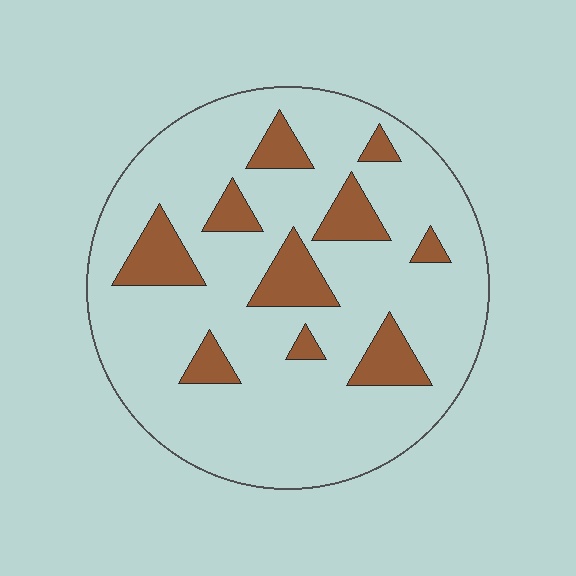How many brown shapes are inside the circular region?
10.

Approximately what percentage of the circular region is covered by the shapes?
Approximately 15%.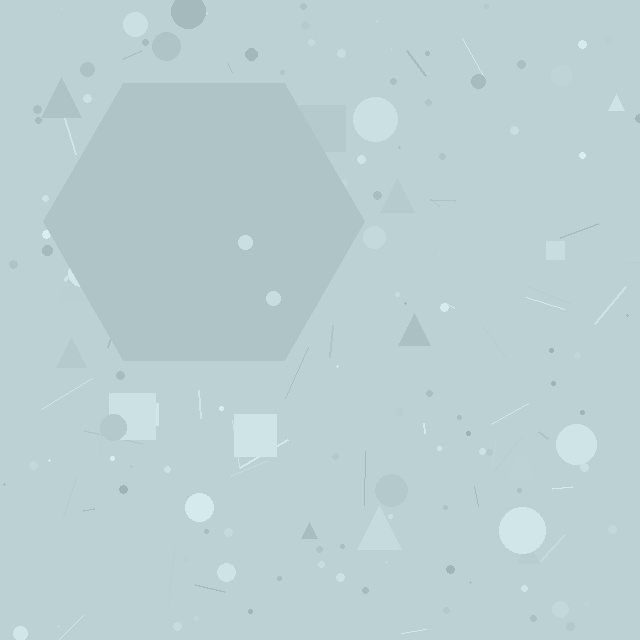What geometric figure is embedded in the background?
A hexagon is embedded in the background.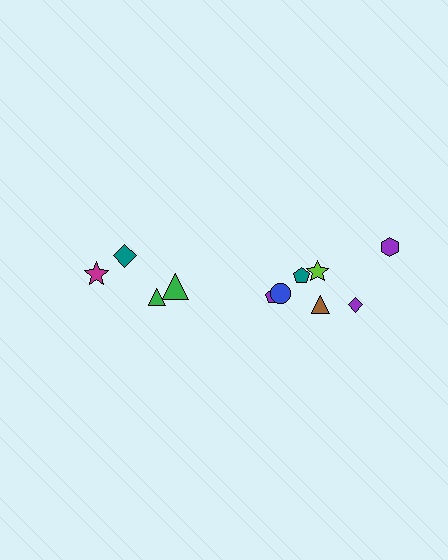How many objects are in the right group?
There are 7 objects.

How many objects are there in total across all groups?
There are 11 objects.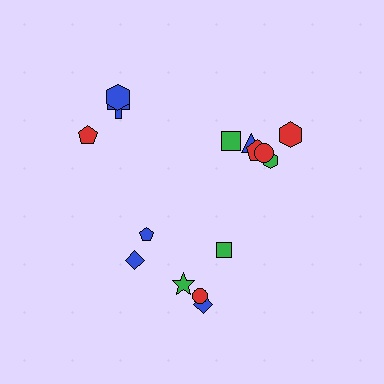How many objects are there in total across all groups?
There are 15 objects.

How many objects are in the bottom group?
There are 6 objects.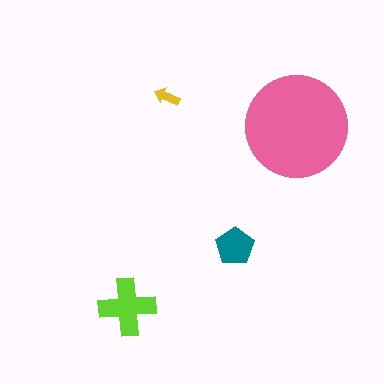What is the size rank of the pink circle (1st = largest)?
1st.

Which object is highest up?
The yellow arrow is topmost.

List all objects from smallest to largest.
The yellow arrow, the teal pentagon, the lime cross, the pink circle.